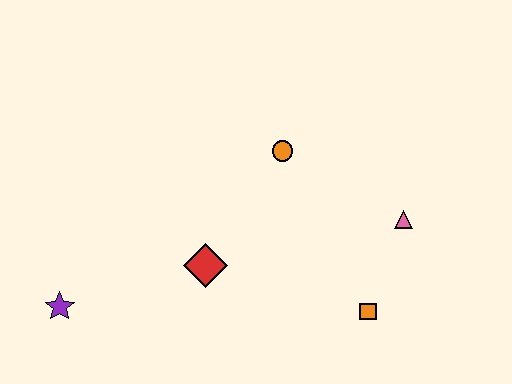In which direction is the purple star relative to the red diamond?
The purple star is to the left of the red diamond.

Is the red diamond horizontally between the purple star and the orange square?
Yes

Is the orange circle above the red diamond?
Yes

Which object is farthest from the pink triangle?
The purple star is farthest from the pink triangle.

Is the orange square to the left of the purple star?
No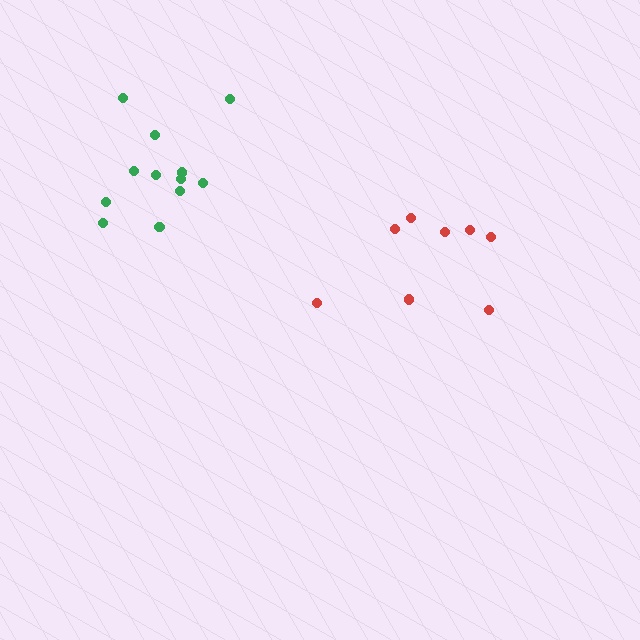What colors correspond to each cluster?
The clusters are colored: green, red.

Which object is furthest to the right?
The red cluster is rightmost.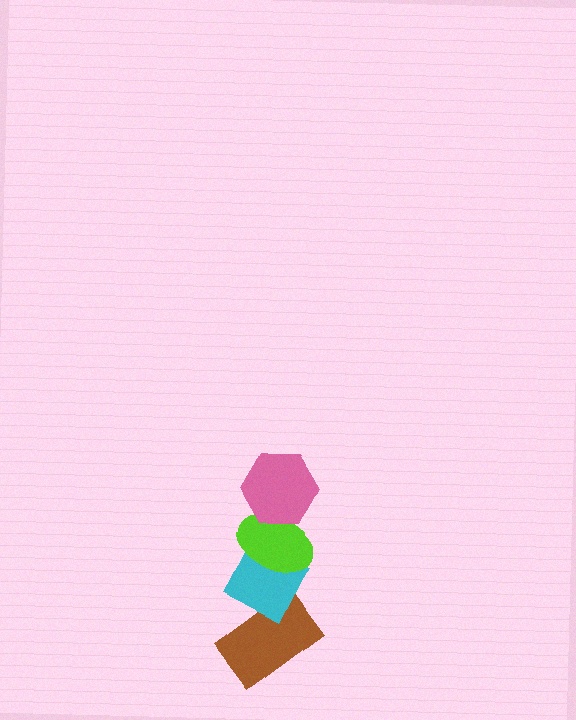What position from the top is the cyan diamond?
The cyan diamond is 3rd from the top.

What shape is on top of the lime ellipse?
The pink hexagon is on top of the lime ellipse.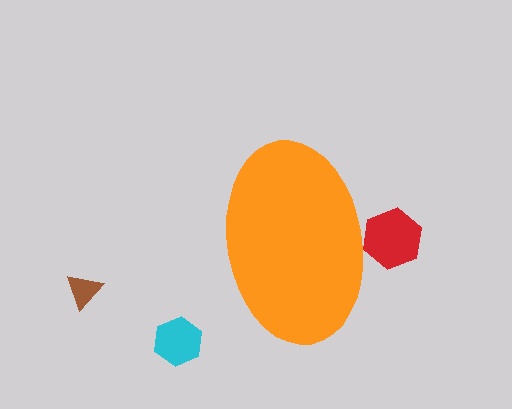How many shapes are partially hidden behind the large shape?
1 shape is partially hidden.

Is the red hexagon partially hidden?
Yes, the red hexagon is partially hidden behind the orange ellipse.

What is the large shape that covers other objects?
An orange ellipse.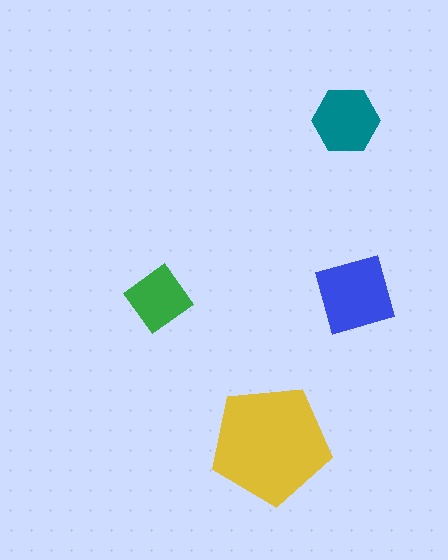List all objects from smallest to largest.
The green diamond, the teal hexagon, the blue diamond, the yellow pentagon.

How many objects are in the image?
There are 4 objects in the image.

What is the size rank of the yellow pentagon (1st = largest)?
1st.